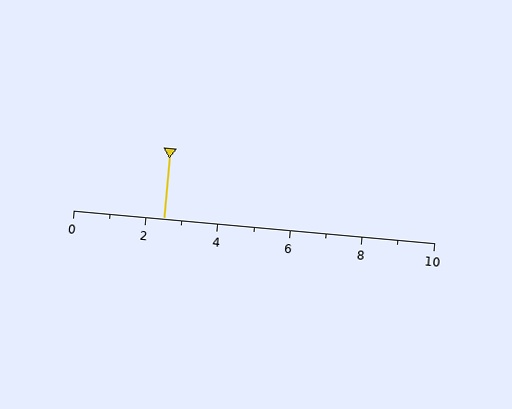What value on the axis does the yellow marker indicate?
The marker indicates approximately 2.5.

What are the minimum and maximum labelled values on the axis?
The axis runs from 0 to 10.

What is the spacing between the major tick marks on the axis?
The major ticks are spaced 2 apart.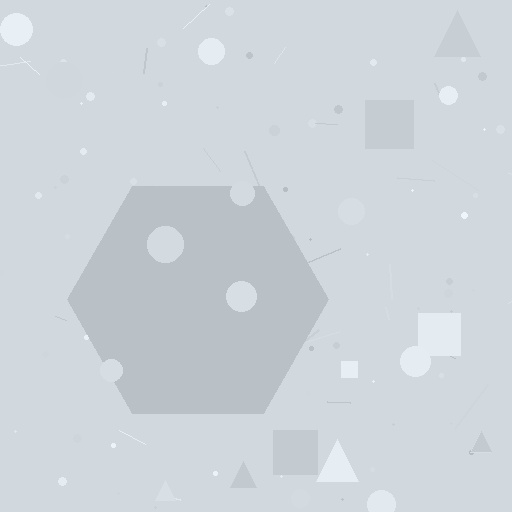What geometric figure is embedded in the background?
A hexagon is embedded in the background.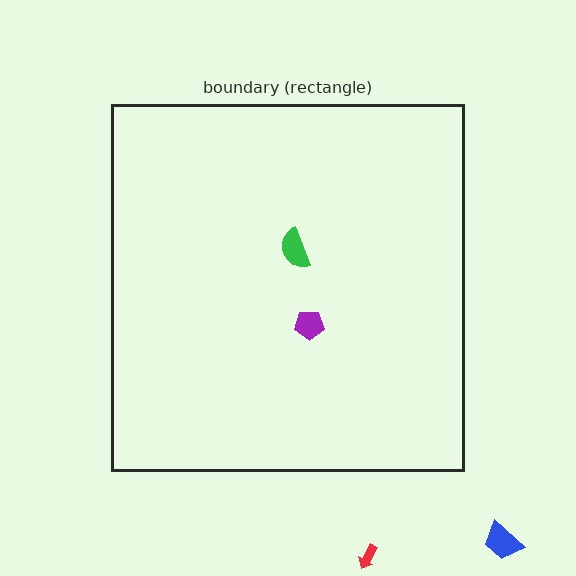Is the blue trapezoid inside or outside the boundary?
Outside.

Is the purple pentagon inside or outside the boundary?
Inside.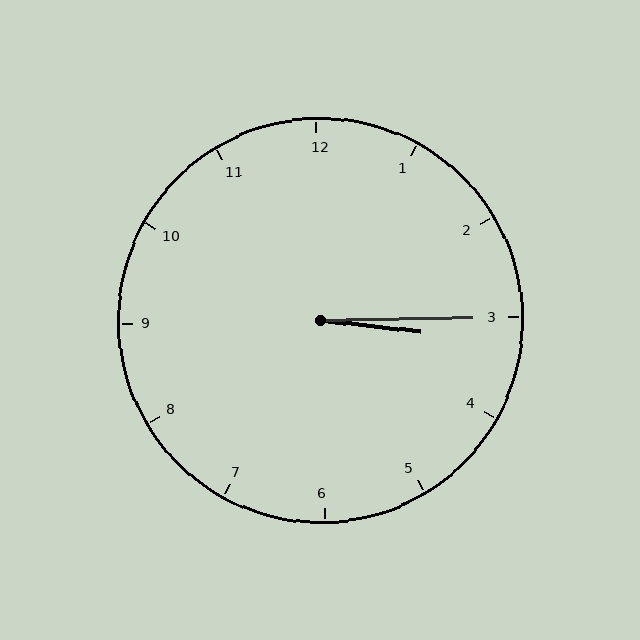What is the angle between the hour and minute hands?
Approximately 8 degrees.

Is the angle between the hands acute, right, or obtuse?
It is acute.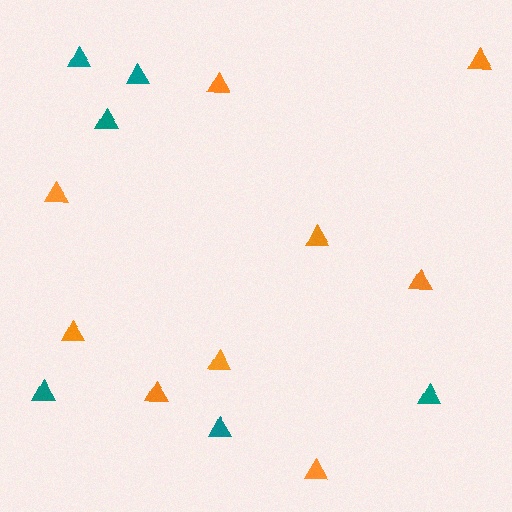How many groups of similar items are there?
There are 2 groups: one group of teal triangles (6) and one group of orange triangles (9).